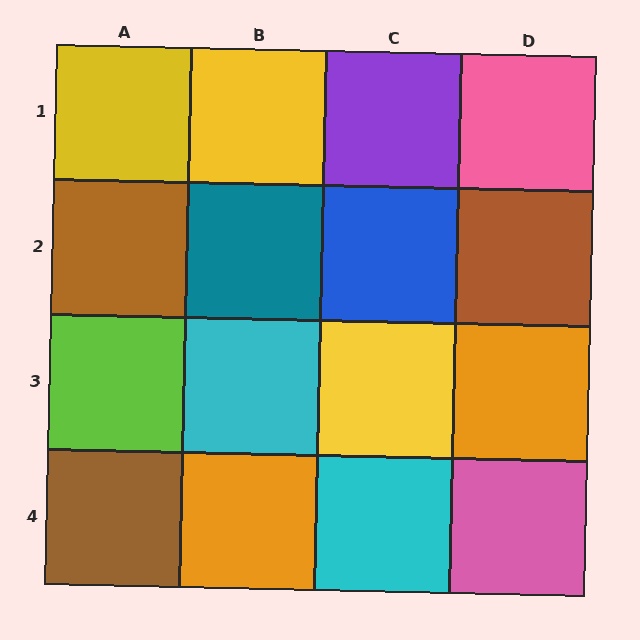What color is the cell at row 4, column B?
Orange.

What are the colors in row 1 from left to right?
Yellow, yellow, purple, pink.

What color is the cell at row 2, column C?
Blue.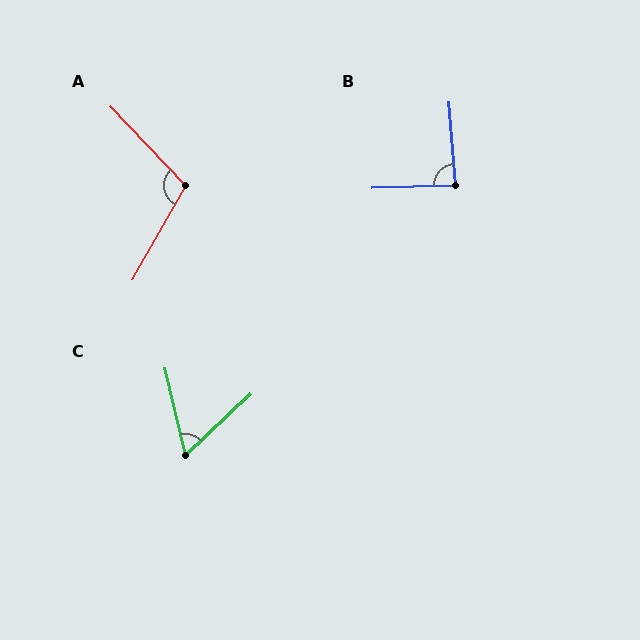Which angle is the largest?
A, at approximately 107 degrees.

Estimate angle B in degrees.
Approximately 87 degrees.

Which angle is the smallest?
C, at approximately 60 degrees.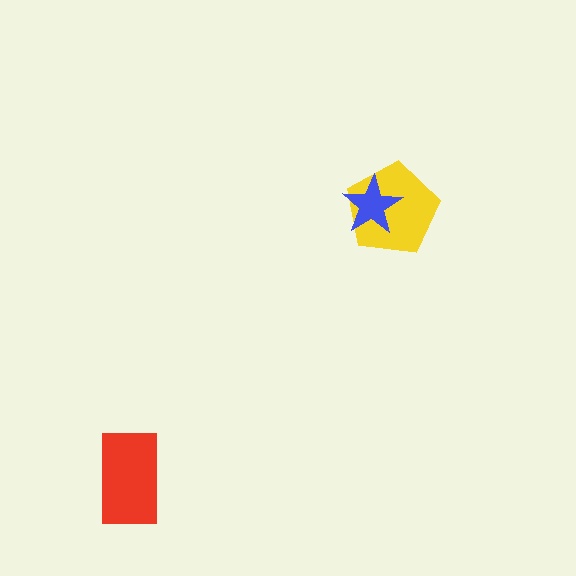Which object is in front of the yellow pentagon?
The blue star is in front of the yellow pentagon.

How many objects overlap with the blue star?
1 object overlaps with the blue star.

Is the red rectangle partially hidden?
No, no other shape covers it.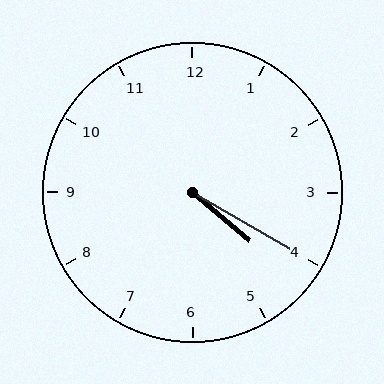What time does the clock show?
4:20.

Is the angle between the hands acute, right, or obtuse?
It is acute.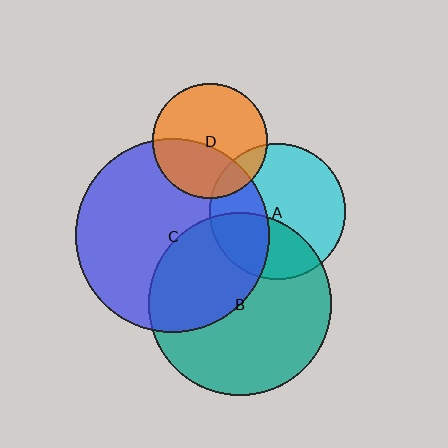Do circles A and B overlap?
Yes.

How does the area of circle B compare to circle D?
Approximately 2.5 times.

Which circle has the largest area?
Circle C (blue).